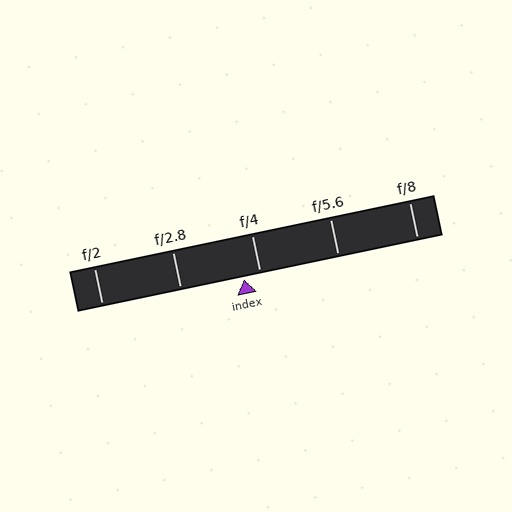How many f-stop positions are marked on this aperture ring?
There are 5 f-stop positions marked.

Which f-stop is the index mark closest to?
The index mark is closest to f/4.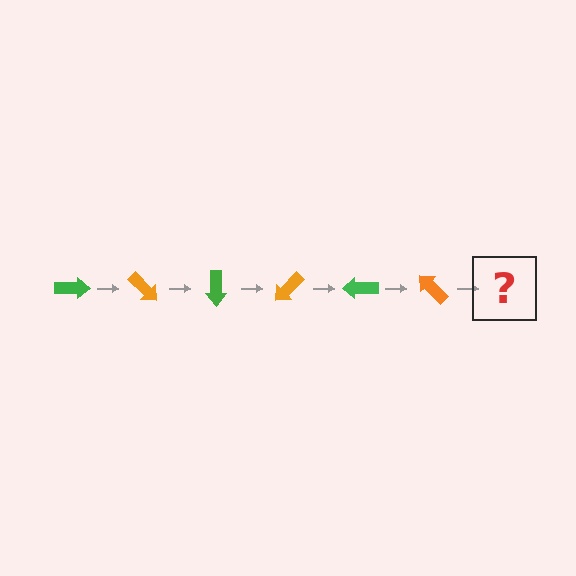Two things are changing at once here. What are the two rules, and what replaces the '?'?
The two rules are that it rotates 45 degrees each step and the color cycles through green and orange. The '?' should be a green arrow, rotated 270 degrees from the start.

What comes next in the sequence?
The next element should be a green arrow, rotated 270 degrees from the start.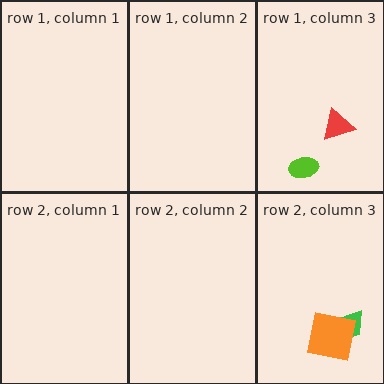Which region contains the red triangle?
The row 1, column 3 region.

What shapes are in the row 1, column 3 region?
The lime ellipse, the red triangle.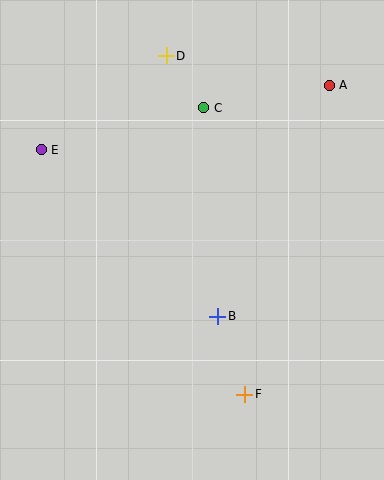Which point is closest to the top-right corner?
Point A is closest to the top-right corner.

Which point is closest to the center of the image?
Point B at (218, 316) is closest to the center.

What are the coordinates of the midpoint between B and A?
The midpoint between B and A is at (273, 201).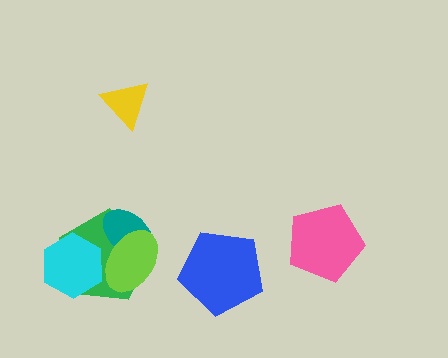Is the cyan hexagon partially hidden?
Yes, it is partially covered by another shape.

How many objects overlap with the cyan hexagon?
2 objects overlap with the cyan hexagon.